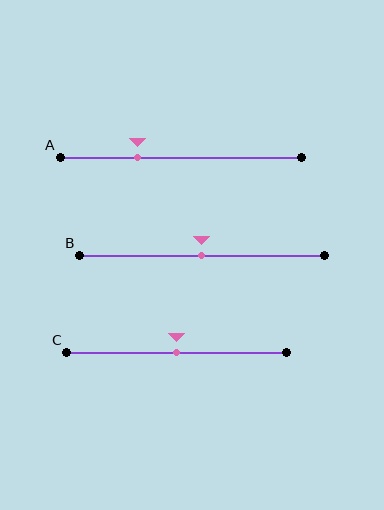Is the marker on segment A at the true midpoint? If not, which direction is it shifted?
No, the marker on segment A is shifted to the left by about 18% of the segment length.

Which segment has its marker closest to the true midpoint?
Segment B has its marker closest to the true midpoint.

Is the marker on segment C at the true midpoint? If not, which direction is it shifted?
Yes, the marker on segment C is at the true midpoint.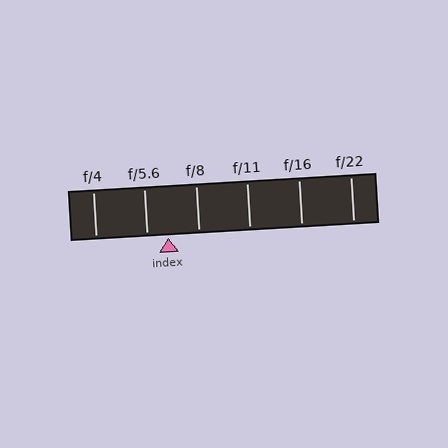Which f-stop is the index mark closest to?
The index mark is closest to f/5.6.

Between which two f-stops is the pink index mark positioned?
The index mark is between f/5.6 and f/8.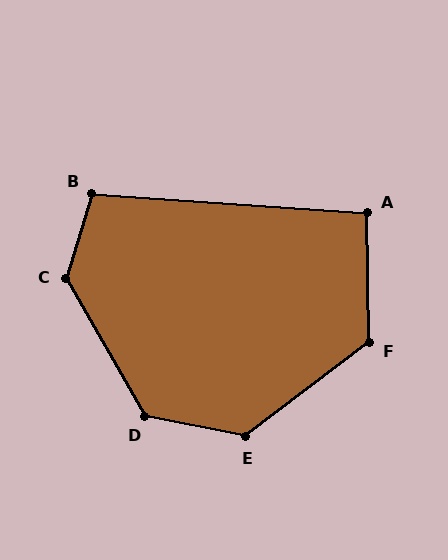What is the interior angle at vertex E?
Approximately 132 degrees (obtuse).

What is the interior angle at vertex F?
Approximately 126 degrees (obtuse).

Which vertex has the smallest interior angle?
A, at approximately 95 degrees.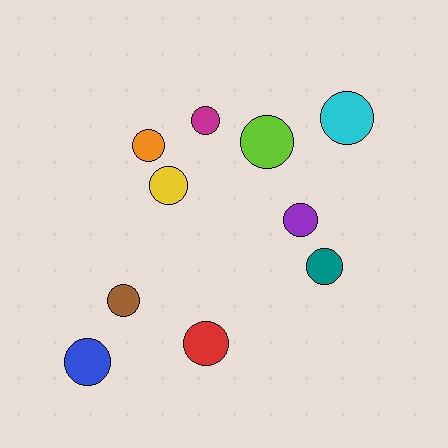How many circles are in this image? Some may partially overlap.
There are 10 circles.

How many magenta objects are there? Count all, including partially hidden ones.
There is 1 magenta object.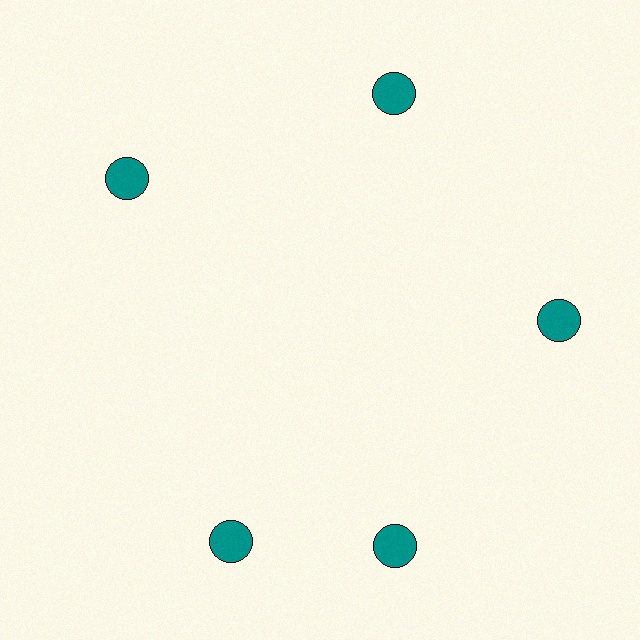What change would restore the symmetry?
The symmetry would be restored by rotating it back into even spacing with its neighbors so that all 5 circles sit at equal angles and equal distance from the center.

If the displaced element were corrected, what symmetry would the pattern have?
It would have 5-fold rotational symmetry — the pattern would map onto itself every 72 degrees.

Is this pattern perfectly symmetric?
No. The 5 teal circles are arranged in a ring, but one element near the 8 o'clock position is rotated out of alignment along the ring, breaking the 5-fold rotational symmetry.